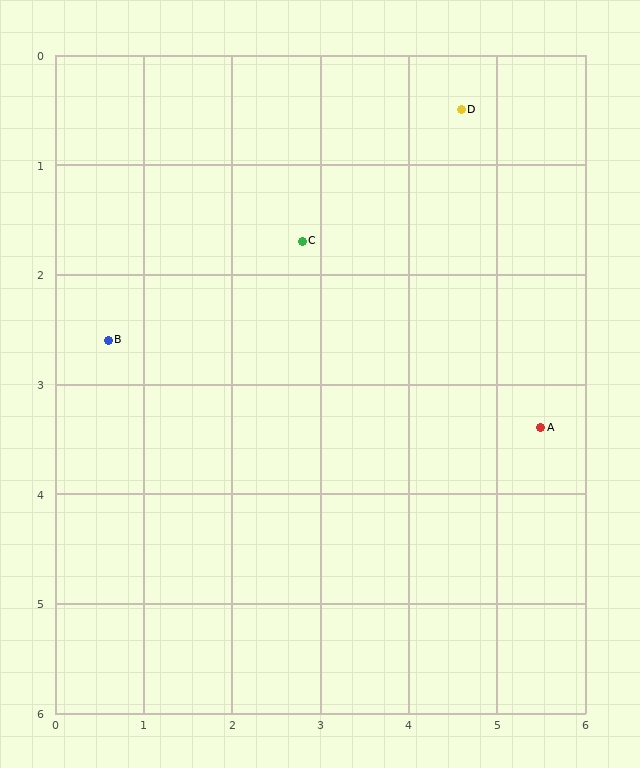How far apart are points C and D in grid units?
Points C and D are about 2.2 grid units apart.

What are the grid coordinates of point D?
Point D is at approximately (4.6, 0.5).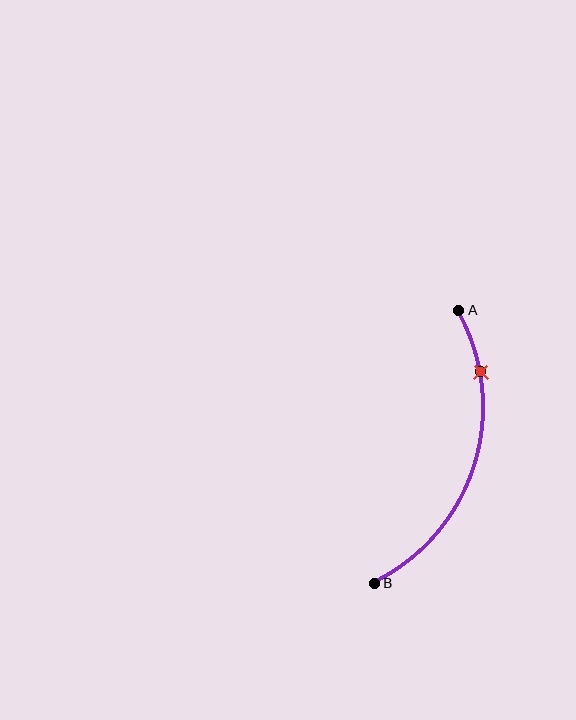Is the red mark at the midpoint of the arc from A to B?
No. The red mark lies on the arc but is closer to endpoint A. The arc midpoint would be at the point on the curve equidistant along the arc from both A and B.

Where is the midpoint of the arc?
The arc midpoint is the point on the curve farthest from the straight line joining A and B. It sits to the right of that line.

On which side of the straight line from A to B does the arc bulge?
The arc bulges to the right of the straight line connecting A and B.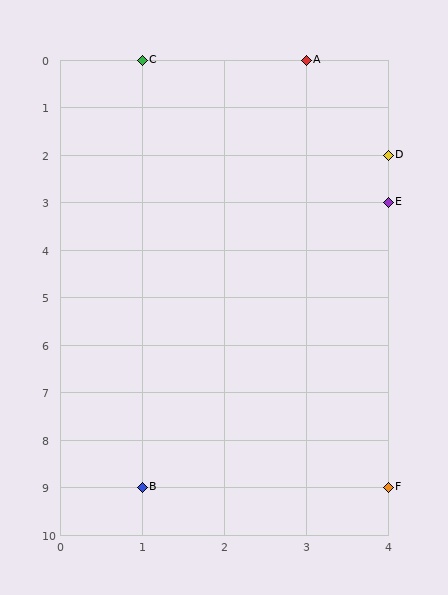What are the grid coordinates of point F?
Point F is at grid coordinates (4, 9).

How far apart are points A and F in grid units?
Points A and F are 1 column and 9 rows apart (about 9.1 grid units diagonally).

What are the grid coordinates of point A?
Point A is at grid coordinates (3, 0).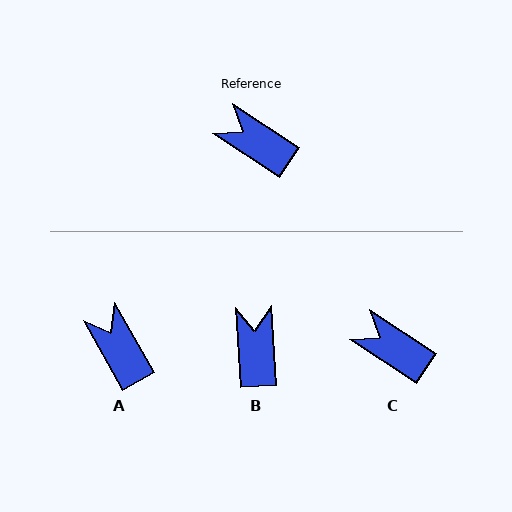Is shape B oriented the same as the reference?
No, it is off by about 53 degrees.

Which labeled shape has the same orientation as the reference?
C.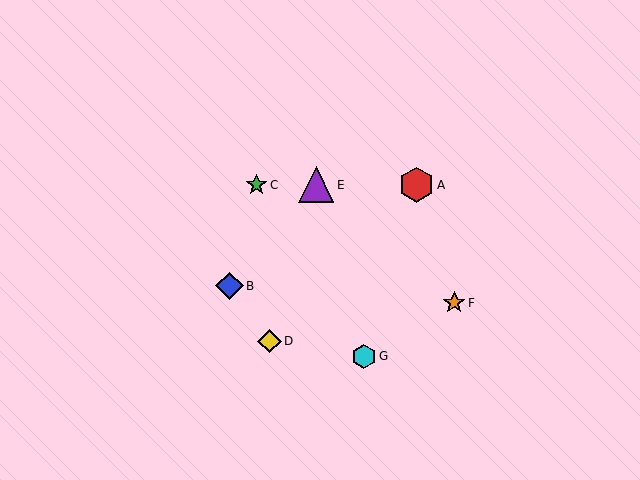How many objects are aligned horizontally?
3 objects (A, C, E) are aligned horizontally.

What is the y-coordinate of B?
Object B is at y≈286.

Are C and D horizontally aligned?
No, C is at y≈185 and D is at y≈341.